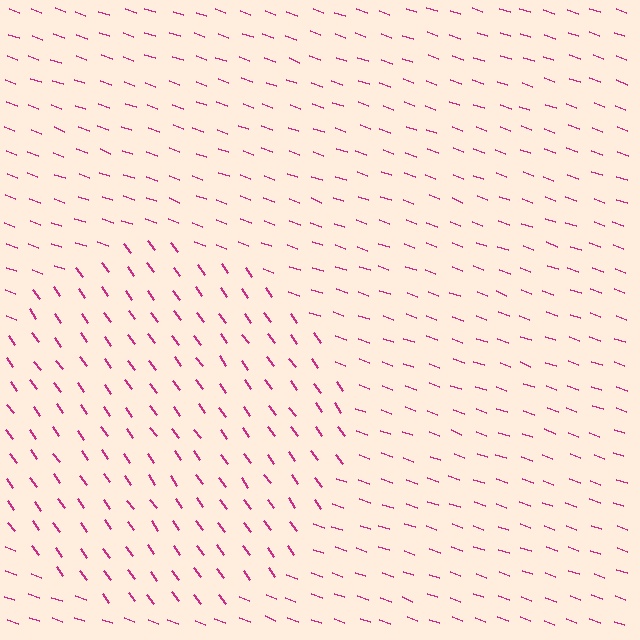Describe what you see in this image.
The image is filled with small magenta line segments. A circle region in the image has lines oriented differently from the surrounding lines, creating a visible texture boundary.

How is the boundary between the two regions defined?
The boundary is defined purely by a change in line orientation (approximately 35 degrees difference). All lines are the same color and thickness.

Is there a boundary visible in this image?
Yes, there is a texture boundary formed by a change in line orientation.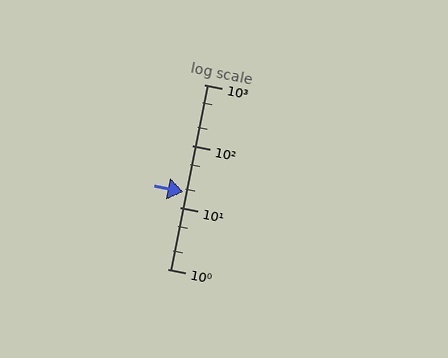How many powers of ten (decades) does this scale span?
The scale spans 3 decades, from 1 to 1000.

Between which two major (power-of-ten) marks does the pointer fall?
The pointer is between 10 and 100.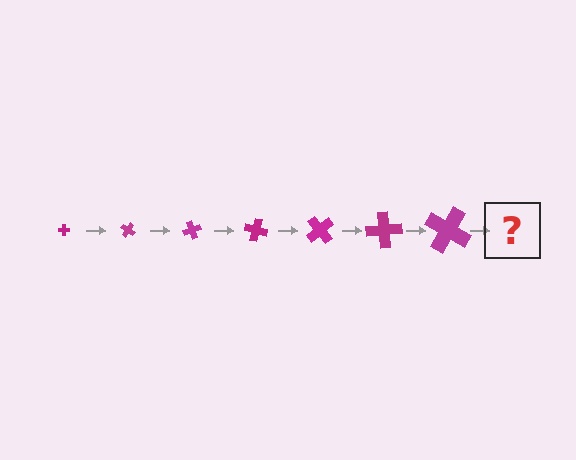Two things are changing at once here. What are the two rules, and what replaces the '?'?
The two rules are that the cross grows larger each step and it rotates 35 degrees each step. The '?' should be a cross, larger than the previous one and rotated 245 degrees from the start.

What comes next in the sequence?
The next element should be a cross, larger than the previous one and rotated 245 degrees from the start.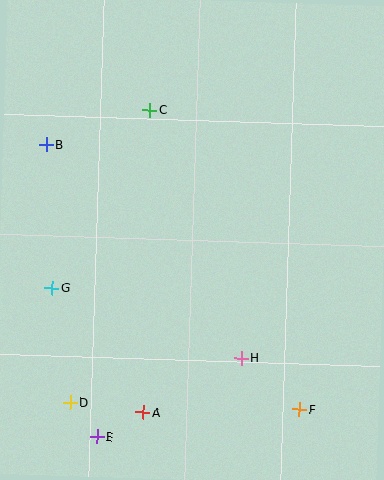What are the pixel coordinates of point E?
Point E is at (97, 437).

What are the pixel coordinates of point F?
Point F is at (299, 409).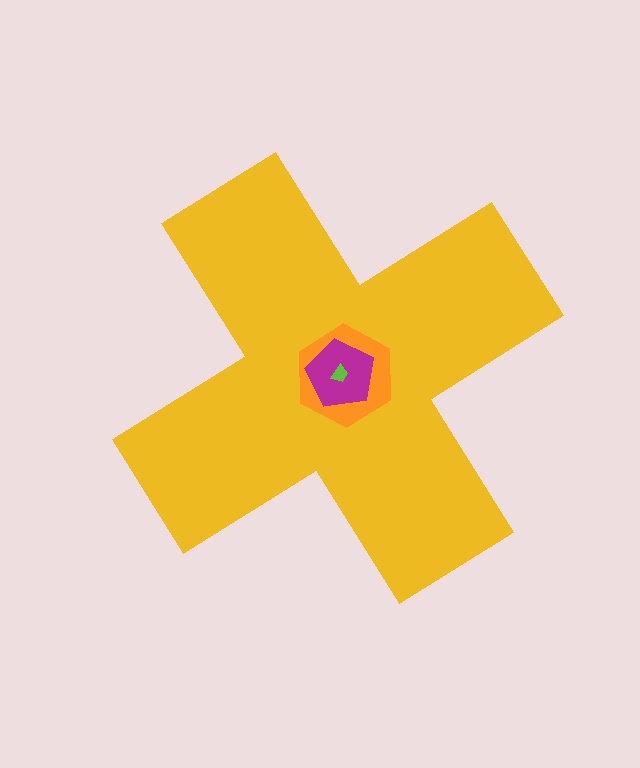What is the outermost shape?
The yellow cross.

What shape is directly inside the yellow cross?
The orange hexagon.